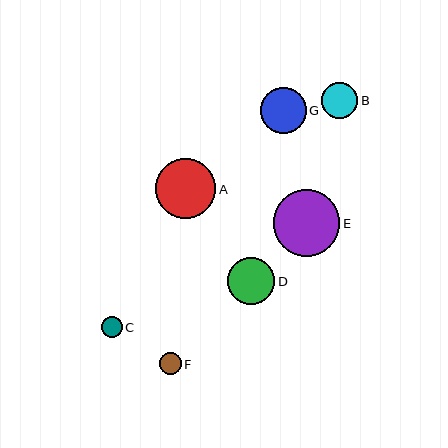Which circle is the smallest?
Circle C is the smallest with a size of approximately 21 pixels.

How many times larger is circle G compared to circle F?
Circle G is approximately 2.1 times the size of circle F.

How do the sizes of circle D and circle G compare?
Circle D and circle G are approximately the same size.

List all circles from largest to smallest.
From largest to smallest: E, A, D, G, B, F, C.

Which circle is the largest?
Circle E is the largest with a size of approximately 67 pixels.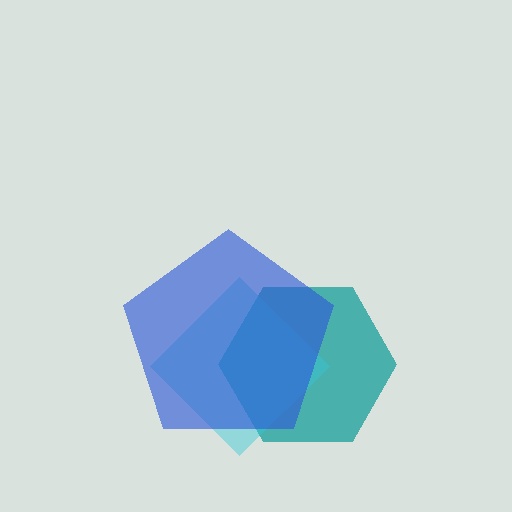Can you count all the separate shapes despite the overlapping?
Yes, there are 3 separate shapes.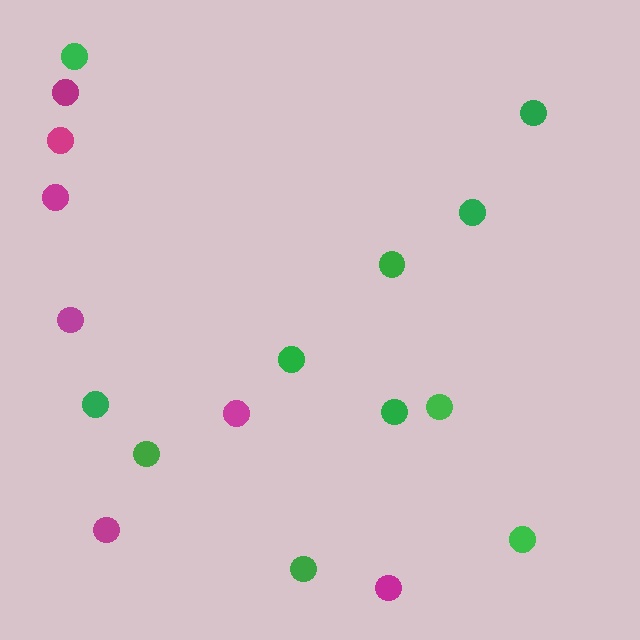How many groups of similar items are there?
There are 2 groups: one group of magenta circles (7) and one group of green circles (11).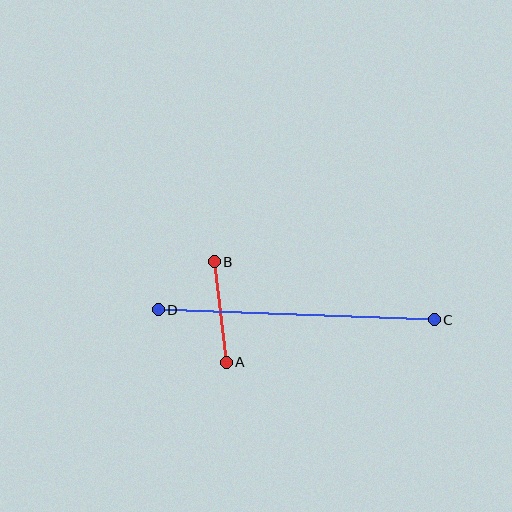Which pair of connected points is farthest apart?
Points C and D are farthest apart.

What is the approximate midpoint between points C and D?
The midpoint is at approximately (296, 315) pixels.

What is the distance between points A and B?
The distance is approximately 101 pixels.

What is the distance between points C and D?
The distance is approximately 276 pixels.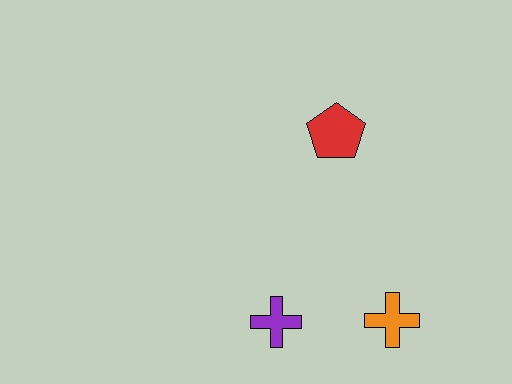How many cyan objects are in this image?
There are no cyan objects.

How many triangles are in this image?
There are no triangles.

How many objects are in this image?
There are 3 objects.